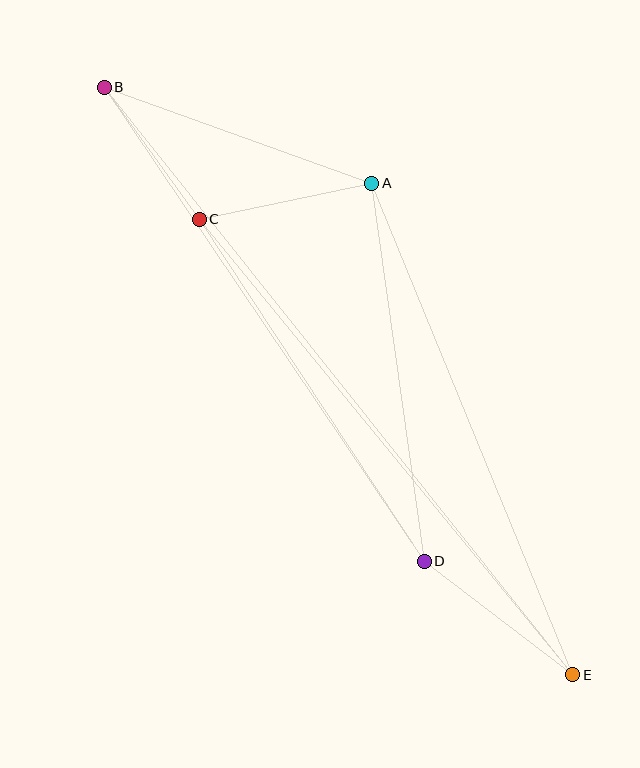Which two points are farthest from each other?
Points B and E are farthest from each other.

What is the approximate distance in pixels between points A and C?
The distance between A and C is approximately 176 pixels.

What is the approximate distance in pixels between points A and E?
The distance between A and E is approximately 531 pixels.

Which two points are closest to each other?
Points B and C are closest to each other.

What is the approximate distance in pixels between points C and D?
The distance between C and D is approximately 409 pixels.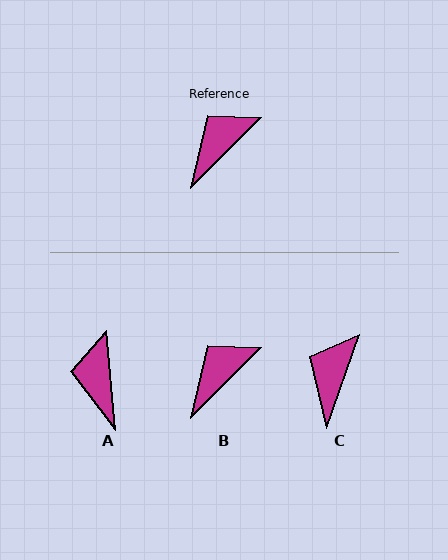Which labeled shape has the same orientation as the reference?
B.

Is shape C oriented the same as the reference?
No, it is off by about 26 degrees.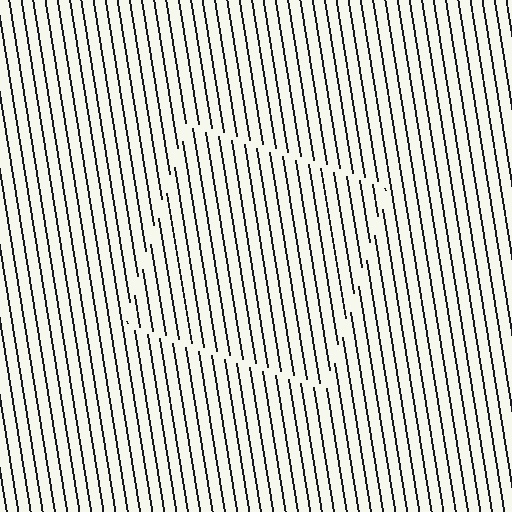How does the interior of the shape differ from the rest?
The interior of the shape contains the same grating, shifted by half a period — the contour is defined by the phase discontinuity where line-ends from the inner and outer gratings abut.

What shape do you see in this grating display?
An illusory square. The interior of the shape contains the same grating, shifted by half a period — the contour is defined by the phase discontinuity where line-ends from the inner and outer gratings abut.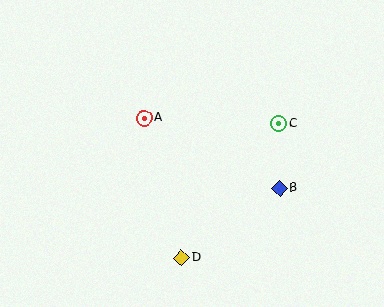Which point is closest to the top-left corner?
Point A is closest to the top-left corner.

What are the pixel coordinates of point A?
Point A is at (144, 118).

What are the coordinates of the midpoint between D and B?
The midpoint between D and B is at (231, 223).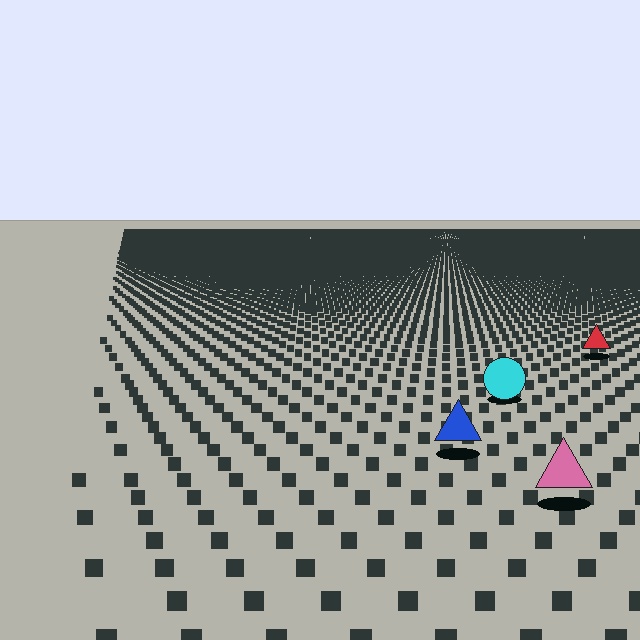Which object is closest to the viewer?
The pink triangle is closest. The texture marks near it are larger and more spread out.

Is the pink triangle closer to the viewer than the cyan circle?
Yes. The pink triangle is closer — you can tell from the texture gradient: the ground texture is coarser near it.